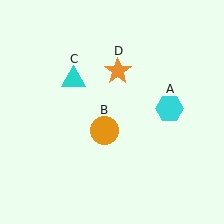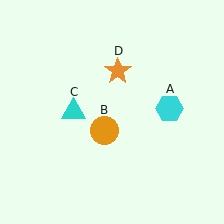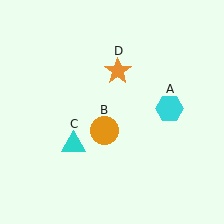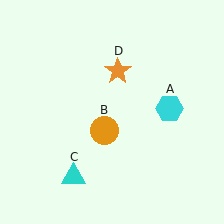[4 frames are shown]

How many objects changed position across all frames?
1 object changed position: cyan triangle (object C).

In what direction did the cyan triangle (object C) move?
The cyan triangle (object C) moved down.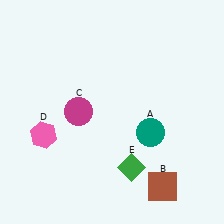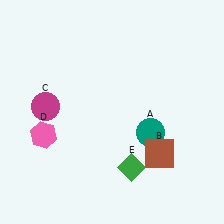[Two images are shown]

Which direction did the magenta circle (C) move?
The magenta circle (C) moved left.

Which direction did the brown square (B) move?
The brown square (B) moved up.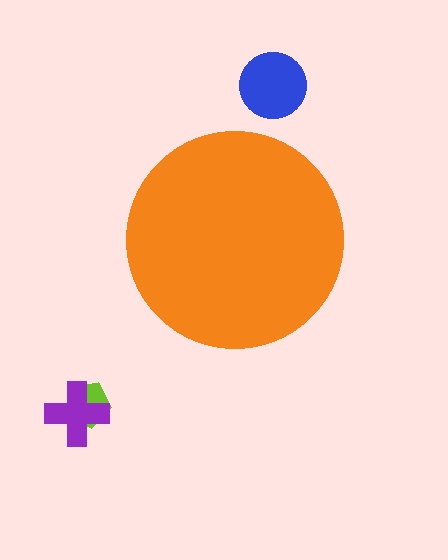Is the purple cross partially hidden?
No, the purple cross is fully visible.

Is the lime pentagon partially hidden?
No, the lime pentagon is fully visible.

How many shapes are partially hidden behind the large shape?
0 shapes are partially hidden.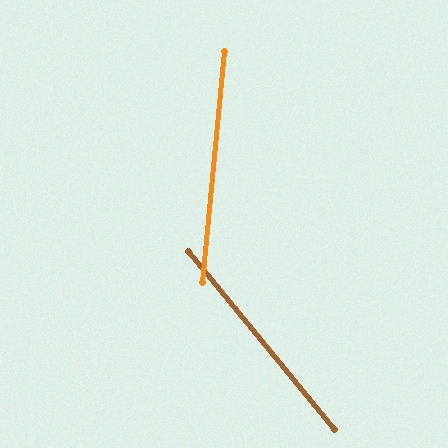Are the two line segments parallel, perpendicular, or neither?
Neither parallel nor perpendicular — they differ by about 45°.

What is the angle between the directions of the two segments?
Approximately 45 degrees.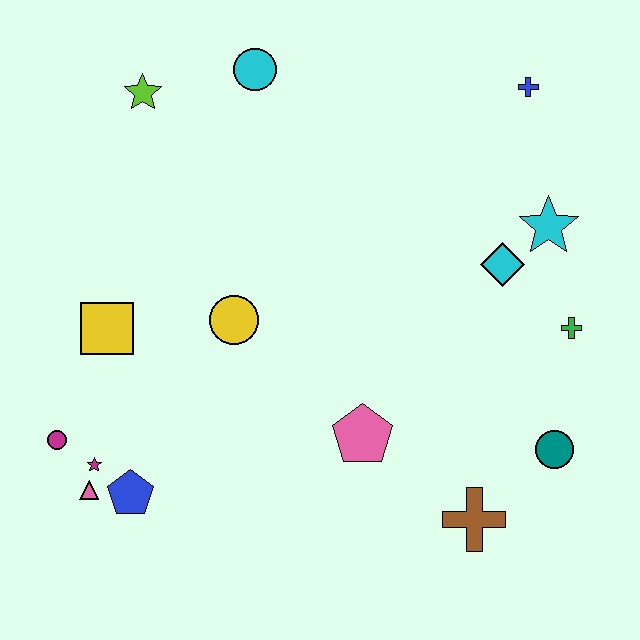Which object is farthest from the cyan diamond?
The magenta circle is farthest from the cyan diamond.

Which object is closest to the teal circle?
The brown cross is closest to the teal circle.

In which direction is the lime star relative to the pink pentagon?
The lime star is above the pink pentagon.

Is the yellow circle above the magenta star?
Yes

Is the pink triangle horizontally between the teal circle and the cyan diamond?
No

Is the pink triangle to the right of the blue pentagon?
No